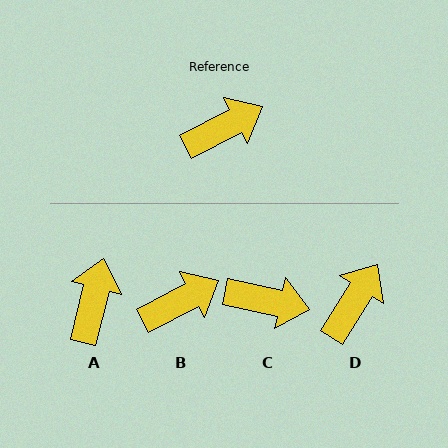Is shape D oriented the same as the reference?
No, it is off by about 30 degrees.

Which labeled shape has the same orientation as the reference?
B.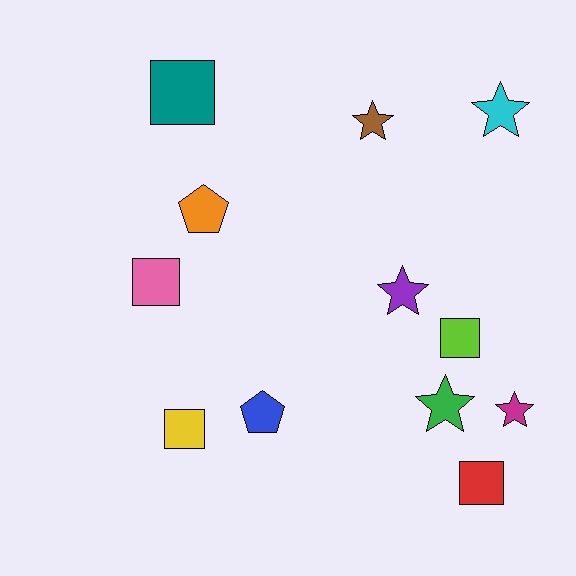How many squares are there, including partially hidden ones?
There are 5 squares.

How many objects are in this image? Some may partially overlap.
There are 12 objects.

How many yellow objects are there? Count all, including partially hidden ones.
There is 1 yellow object.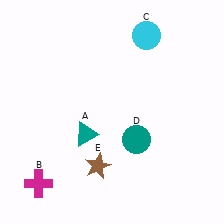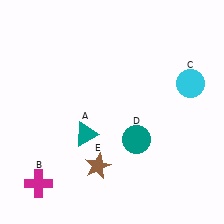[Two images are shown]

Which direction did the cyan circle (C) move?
The cyan circle (C) moved down.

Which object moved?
The cyan circle (C) moved down.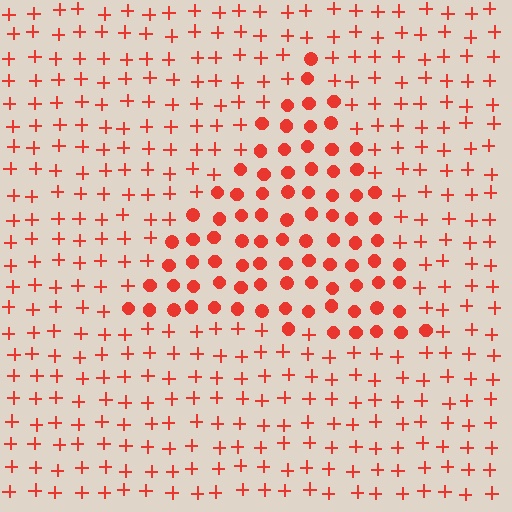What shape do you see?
I see a triangle.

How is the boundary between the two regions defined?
The boundary is defined by a change in element shape: circles inside vs. plus signs outside. All elements share the same color and spacing.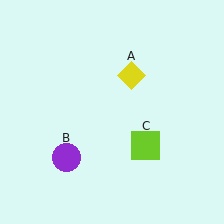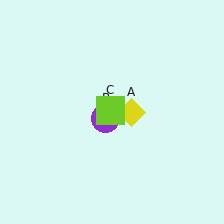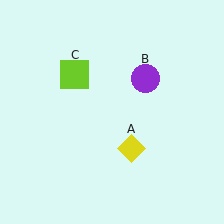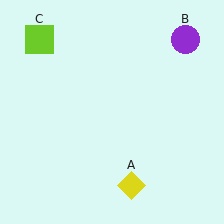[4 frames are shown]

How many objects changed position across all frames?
3 objects changed position: yellow diamond (object A), purple circle (object B), lime square (object C).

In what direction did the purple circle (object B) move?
The purple circle (object B) moved up and to the right.